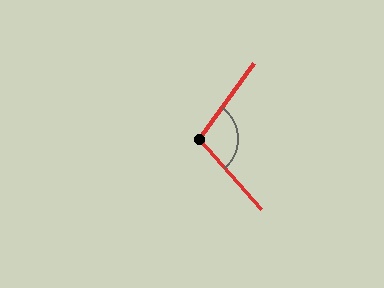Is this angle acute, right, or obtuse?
It is obtuse.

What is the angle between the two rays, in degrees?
Approximately 103 degrees.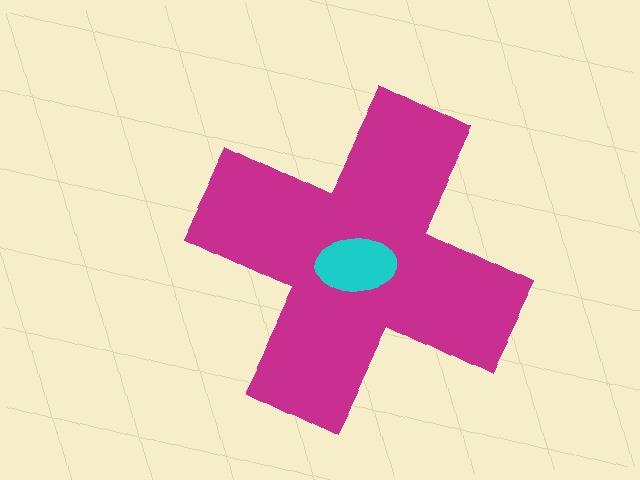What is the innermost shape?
The cyan ellipse.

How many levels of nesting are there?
2.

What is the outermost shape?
The magenta cross.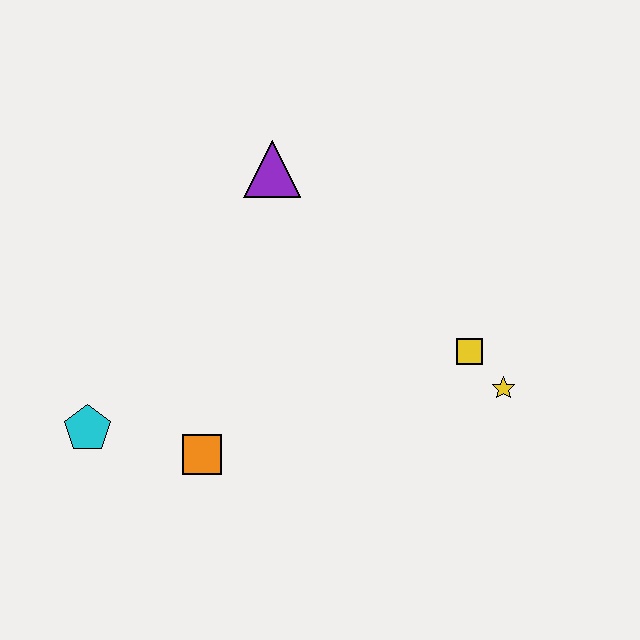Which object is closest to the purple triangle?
The yellow square is closest to the purple triangle.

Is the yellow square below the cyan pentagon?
No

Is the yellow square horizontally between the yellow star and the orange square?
Yes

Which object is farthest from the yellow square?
The cyan pentagon is farthest from the yellow square.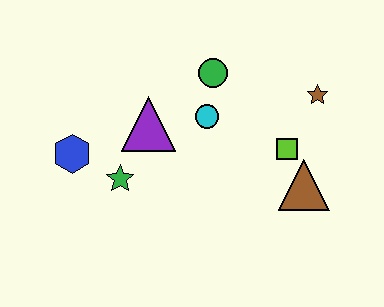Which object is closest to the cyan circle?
The green circle is closest to the cyan circle.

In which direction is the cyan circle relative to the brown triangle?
The cyan circle is to the left of the brown triangle.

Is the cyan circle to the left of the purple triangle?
No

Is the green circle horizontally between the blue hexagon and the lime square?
Yes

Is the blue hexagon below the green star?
No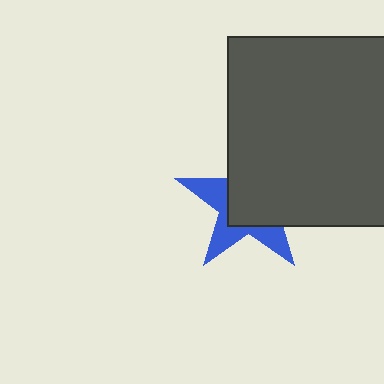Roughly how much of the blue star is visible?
A small part of it is visible (roughly 39%).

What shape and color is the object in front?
The object in front is a dark gray square.